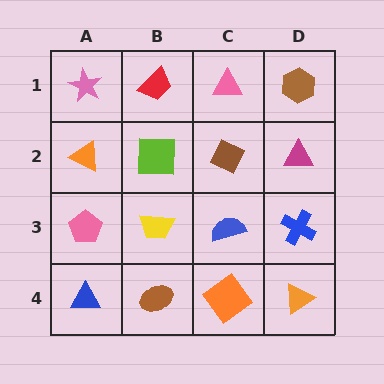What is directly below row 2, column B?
A yellow trapezoid.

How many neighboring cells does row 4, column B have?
3.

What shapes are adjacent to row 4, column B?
A yellow trapezoid (row 3, column B), a blue triangle (row 4, column A), an orange diamond (row 4, column C).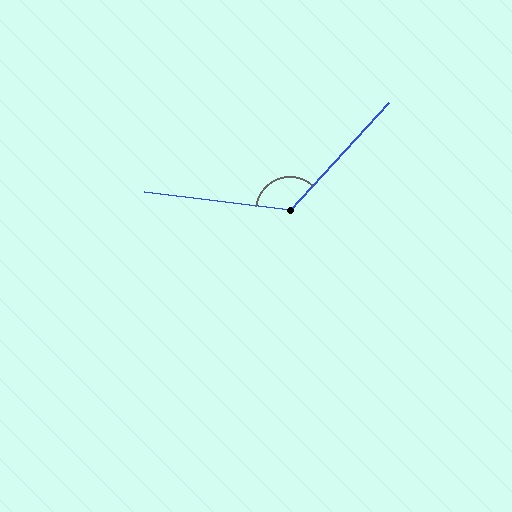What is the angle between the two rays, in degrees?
Approximately 125 degrees.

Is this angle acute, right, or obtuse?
It is obtuse.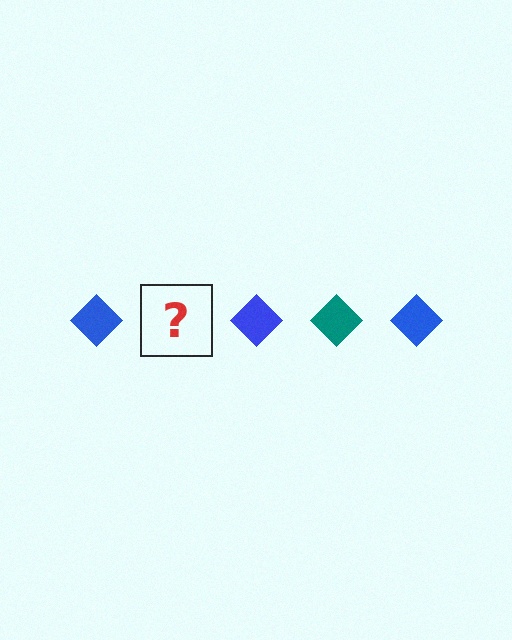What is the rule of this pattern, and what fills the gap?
The rule is that the pattern cycles through blue, teal diamonds. The gap should be filled with a teal diamond.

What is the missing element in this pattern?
The missing element is a teal diamond.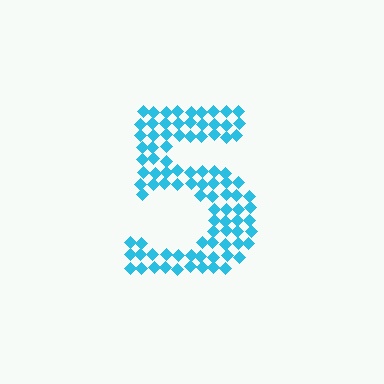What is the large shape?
The large shape is the digit 5.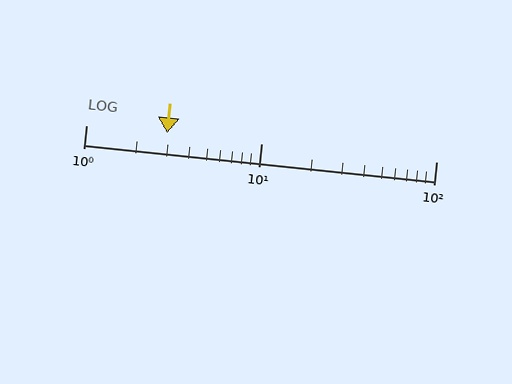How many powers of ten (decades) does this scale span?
The scale spans 2 decades, from 1 to 100.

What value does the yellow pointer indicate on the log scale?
The pointer indicates approximately 2.9.